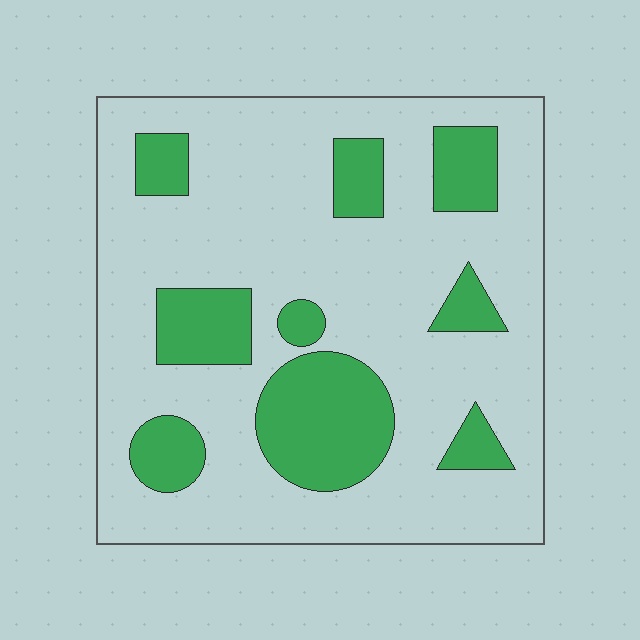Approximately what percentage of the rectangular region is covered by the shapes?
Approximately 25%.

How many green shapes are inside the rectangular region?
9.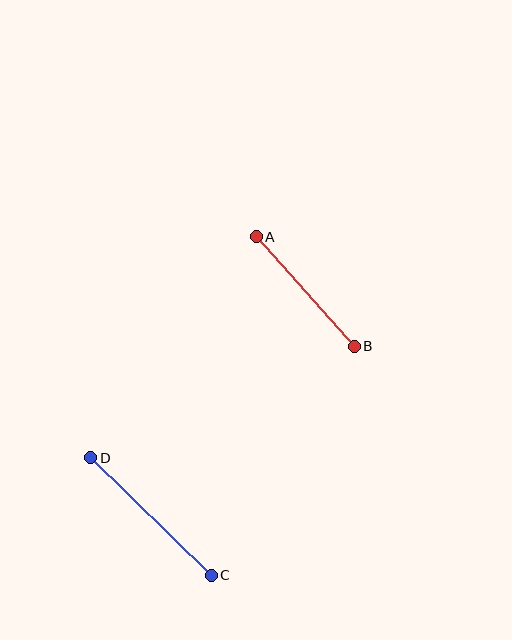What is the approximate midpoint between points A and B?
The midpoint is at approximately (305, 292) pixels.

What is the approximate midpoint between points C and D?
The midpoint is at approximately (151, 517) pixels.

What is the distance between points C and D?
The distance is approximately 168 pixels.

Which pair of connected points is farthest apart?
Points C and D are farthest apart.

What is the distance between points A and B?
The distance is approximately 147 pixels.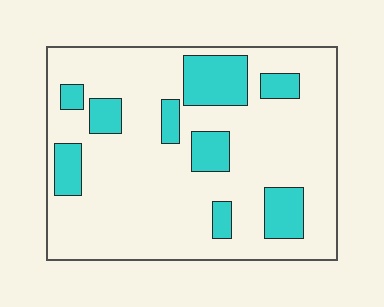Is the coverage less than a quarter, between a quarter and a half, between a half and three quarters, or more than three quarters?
Less than a quarter.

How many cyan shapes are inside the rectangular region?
9.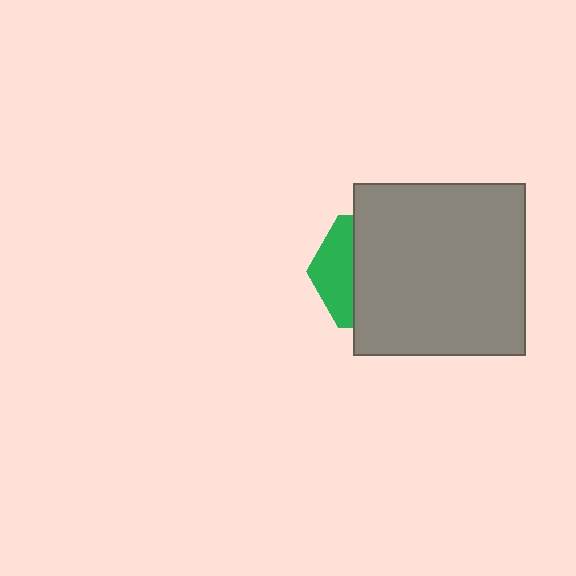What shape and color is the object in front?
The object in front is a gray square.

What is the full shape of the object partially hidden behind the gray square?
The partially hidden object is a green hexagon.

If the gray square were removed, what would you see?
You would see the complete green hexagon.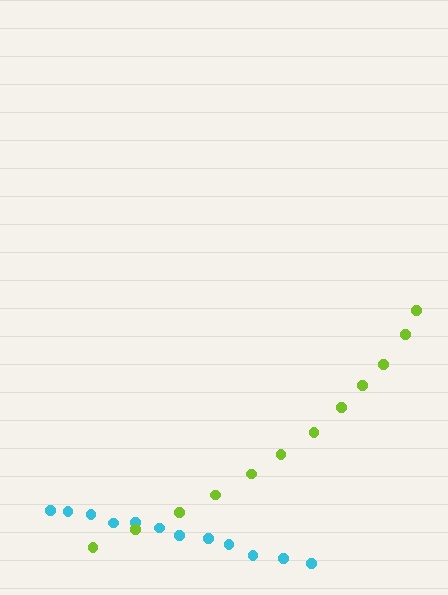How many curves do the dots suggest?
There are 2 distinct paths.